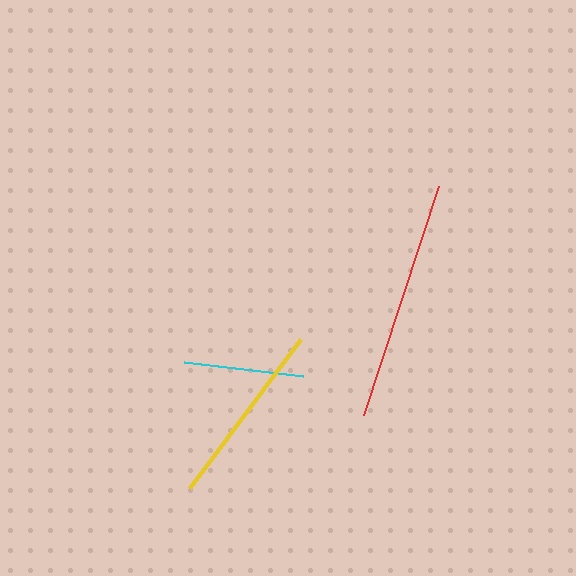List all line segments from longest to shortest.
From longest to shortest: red, yellow, cyan.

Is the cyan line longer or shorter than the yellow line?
The yellow line is longer than the cyan line.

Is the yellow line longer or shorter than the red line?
The red line is longer than the yellow line.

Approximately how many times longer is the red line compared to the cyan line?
The red line is approximately 2.0 times the length of the cyan line.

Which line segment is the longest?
The red line is the longest at approximately 241 pixels.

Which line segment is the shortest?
The cyan line is the shortest at approximately 120 pixels.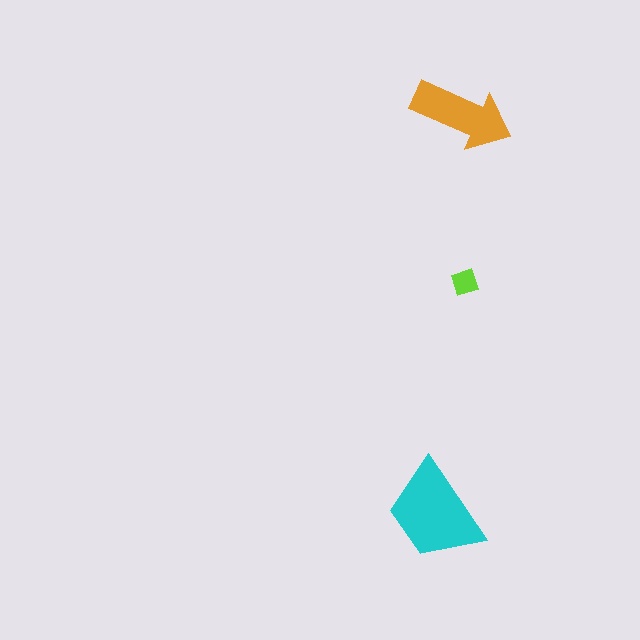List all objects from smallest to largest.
The lime diamond, the orange arrow, the cyan trapezoid.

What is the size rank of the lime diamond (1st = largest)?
3rd.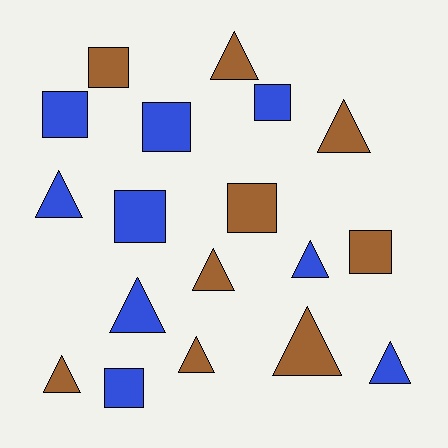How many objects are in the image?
There are 18 objects.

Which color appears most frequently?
Blue, with 9 objects.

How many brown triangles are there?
There are 6 brown triangles.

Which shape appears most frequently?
Triangle, with 10 objects.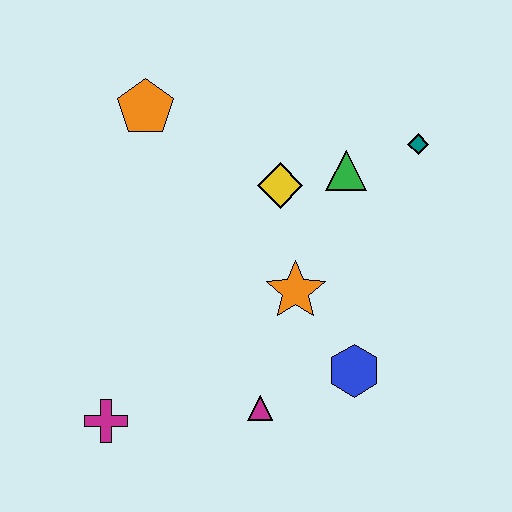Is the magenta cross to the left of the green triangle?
Yes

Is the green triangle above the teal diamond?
No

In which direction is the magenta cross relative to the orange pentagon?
The magenta cross is below the orange pentagon.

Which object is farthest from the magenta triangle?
The orange pentagon is farthest from the magenta triangle.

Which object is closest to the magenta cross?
The magenta triangle is closest to the magenta cross.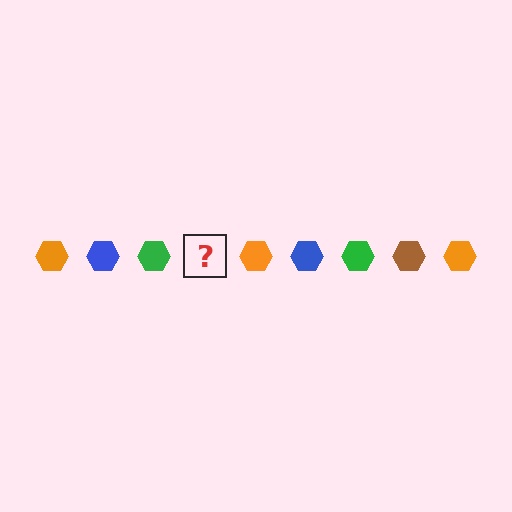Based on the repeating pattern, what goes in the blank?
The blank should be a brown hexagon.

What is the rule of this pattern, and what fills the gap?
The rule is that the pattern cycles through orange, blue, green, brown hexagons. The gap should be filled with a brown hexagon.